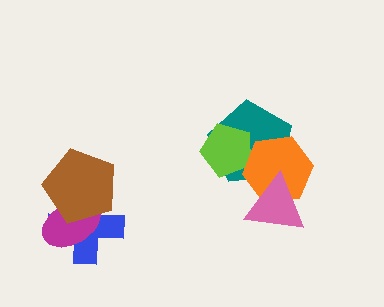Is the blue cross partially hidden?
Yes, it is partially covered by another shape.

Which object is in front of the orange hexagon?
The pink triangle is in front of the orange hexagon.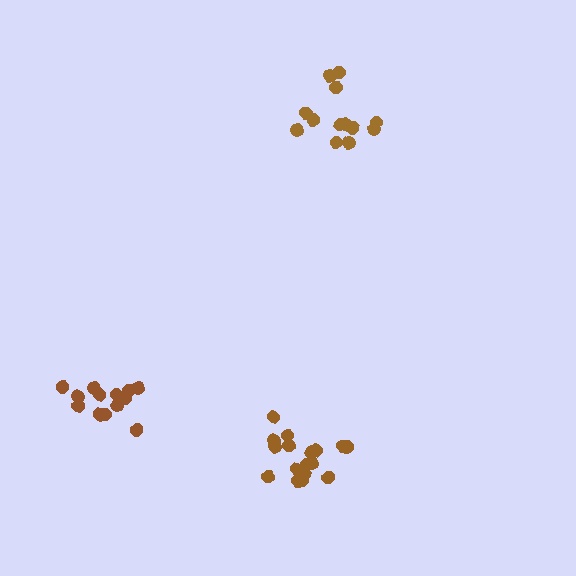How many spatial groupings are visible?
There are 3 spatial groupings.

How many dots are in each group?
Group 1: 17 dots, Group 2: 13 dots, Group 3: 13 dots (43 total).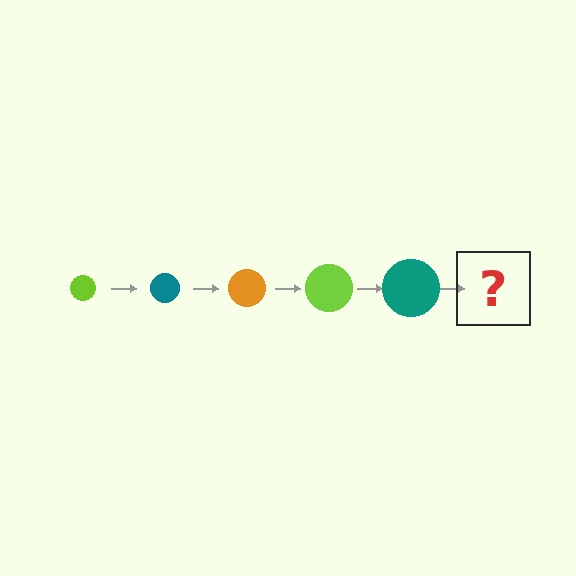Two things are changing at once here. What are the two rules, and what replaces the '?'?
The two rules are that the circle grows larger each step and the color cycles through lime, teal, and orange. The '?' should be an orange circle, larger than the previous one.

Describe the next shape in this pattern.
It should be an orange circle, larger than the previous one.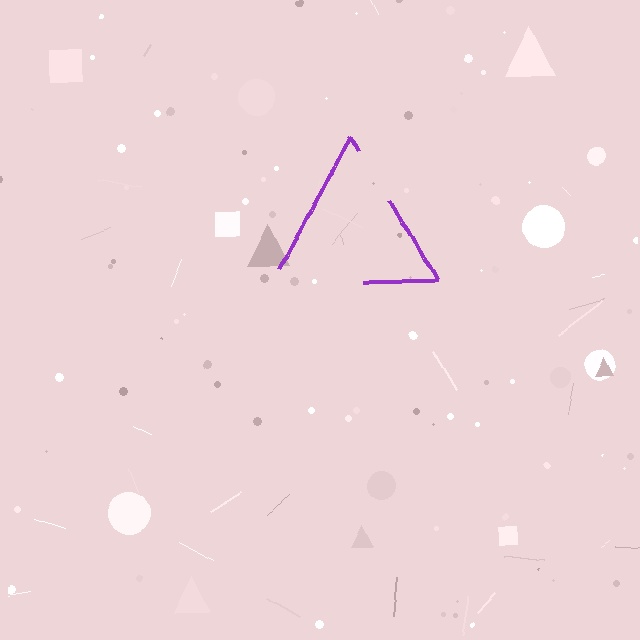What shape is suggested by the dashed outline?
The dashed outline suggests a triangle.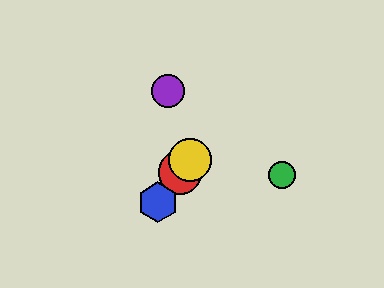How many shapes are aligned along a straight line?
3 shapes (the red circle, the blue hexagon, the yellow circle) are aligned along a straight line.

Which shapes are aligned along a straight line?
The red circle, the blue hexagon, the yellow circle are aligned along a straight line.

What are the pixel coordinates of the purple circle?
The purple circle is at (168, 91).